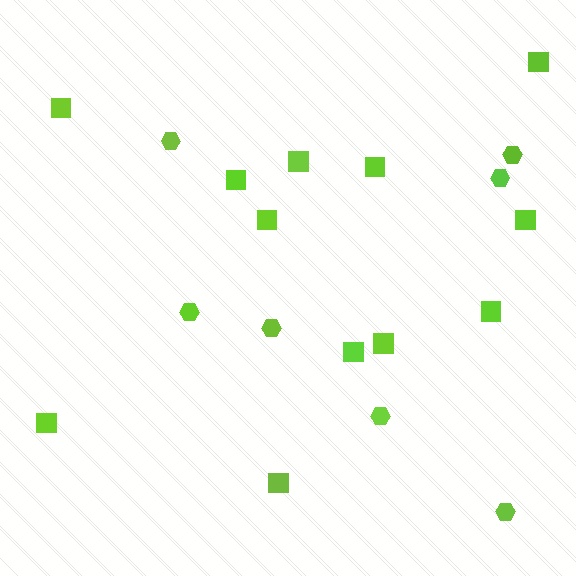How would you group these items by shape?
There are 2 groups: one group of squares (12) and one group of hexagons (7).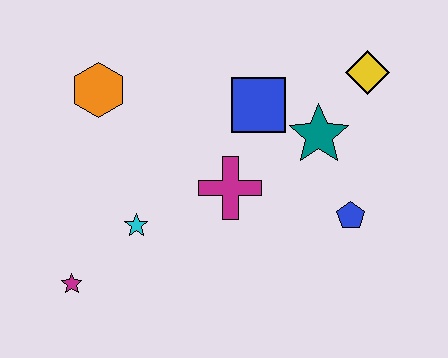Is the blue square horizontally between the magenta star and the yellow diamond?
Yes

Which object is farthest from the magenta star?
The yellow diamond is farthest from the magenta star.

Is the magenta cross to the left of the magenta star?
No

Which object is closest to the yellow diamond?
The teal star is closest to the yellow diamond.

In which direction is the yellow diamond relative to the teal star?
The yellow diamond is above the teal star.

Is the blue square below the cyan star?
No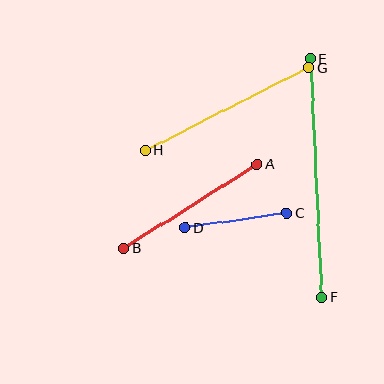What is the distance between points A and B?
The distance is approximately 158 pixels.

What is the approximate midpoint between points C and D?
The midpoint is at approximately (236, 220) pixels.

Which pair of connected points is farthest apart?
Points E and F are farthest apart.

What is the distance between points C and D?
The distance is approximately 102 pixels.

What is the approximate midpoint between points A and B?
The midpoint is at approximately (190, 206) pixels.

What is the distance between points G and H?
The distance is approximately 183 pixels.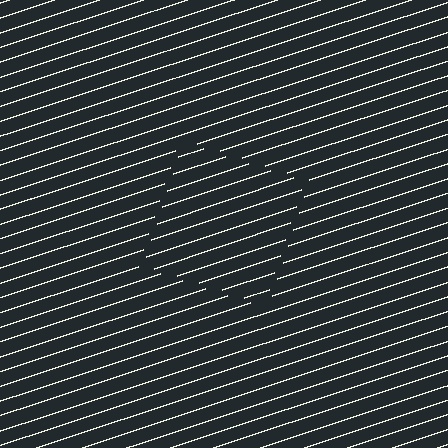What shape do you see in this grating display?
An illusory square. The interior of the shape contains the same grating, shifted by half a period — the contour is defined by the phase discontinuity where line-ends from the inner and outer gratings abut.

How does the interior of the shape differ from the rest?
The interior of the shape contains the same grating, shifted by half a period — the contour is defined by the phase discontinuity where line-ends from the inner and outer gratings abut.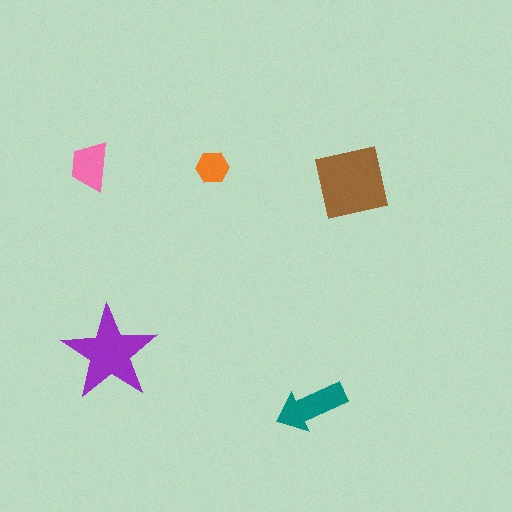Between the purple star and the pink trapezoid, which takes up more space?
The purple star.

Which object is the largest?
The brown square.